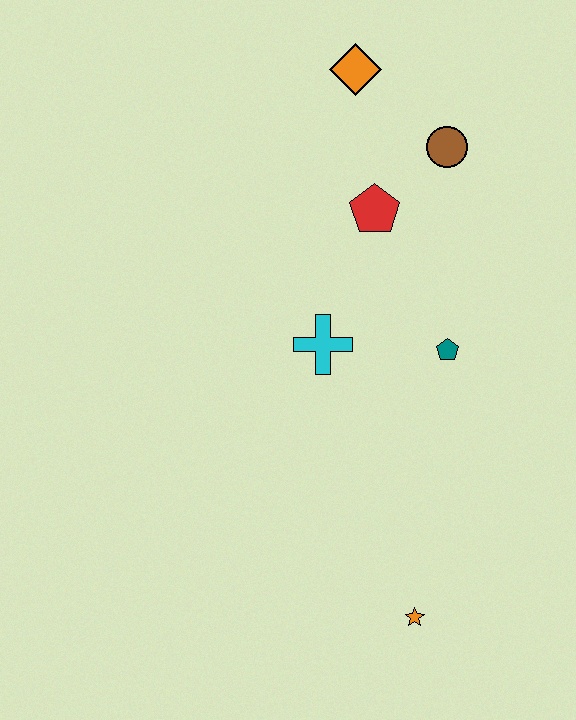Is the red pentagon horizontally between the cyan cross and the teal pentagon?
Yes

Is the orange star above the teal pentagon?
No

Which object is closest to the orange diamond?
The brown circle is closest to the orange diamond.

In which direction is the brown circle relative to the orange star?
The brown circle is above the orange star.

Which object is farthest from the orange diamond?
The orange star is farthest from the orange diamond.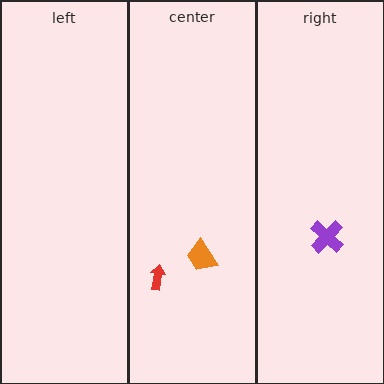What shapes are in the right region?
The purple cross.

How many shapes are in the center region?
2.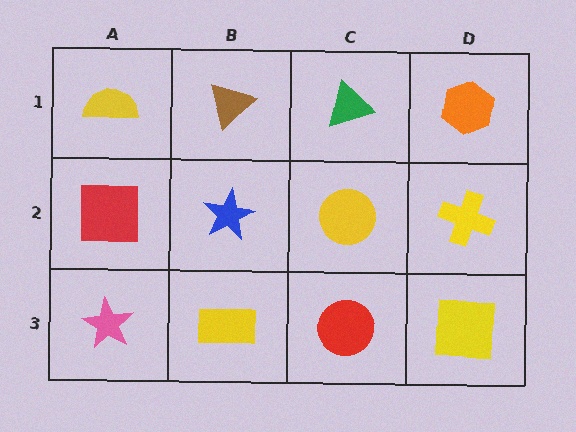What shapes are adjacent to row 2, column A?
A yellow semicircle (row 1, column A), a pink star (row 3, column A), a blue star (row 2, column B).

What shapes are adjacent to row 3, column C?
A yellow circle (row 2, column C), a yellow rectangle (row 3, column B), a yellow square (row 3, column D).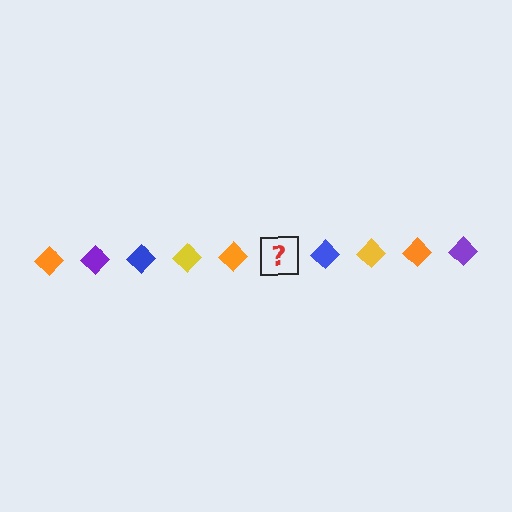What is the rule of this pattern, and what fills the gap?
The rule is that the pattern cycles through orange, purple, blue, yellow diamonds. The gap should be filled with a purple diamond.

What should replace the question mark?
The question mark should be replaced with a purple diamond.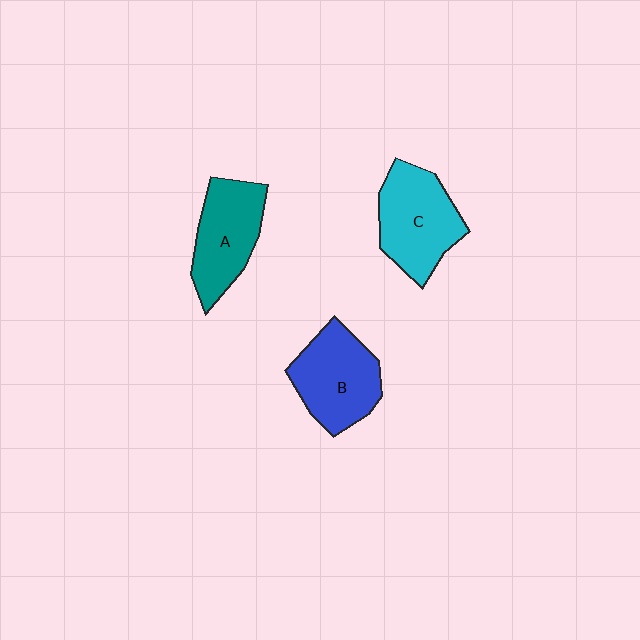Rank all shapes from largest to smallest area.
From largest to smallest: C (cyan), B (blue), A (teal).